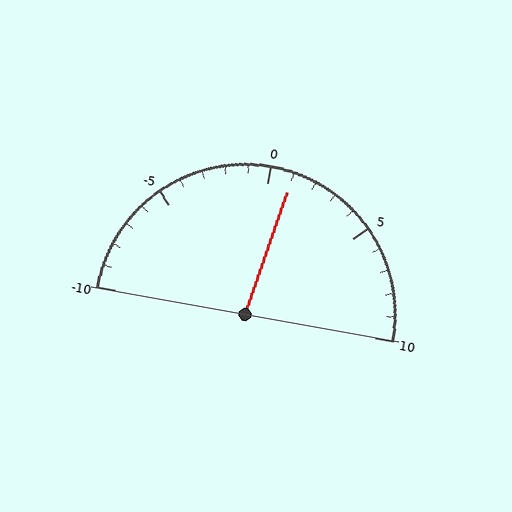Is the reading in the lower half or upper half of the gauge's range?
The reading is in the upper half of the range (-10 to 10).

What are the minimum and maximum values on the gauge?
The gauge ranges from -10 to 10.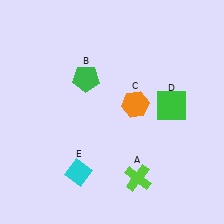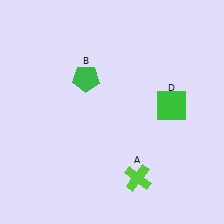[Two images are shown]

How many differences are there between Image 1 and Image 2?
There are 2 differences between the two images.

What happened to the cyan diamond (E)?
The cyan diamond (E) was removed in Image 2. It was in the bottom-left area of Image 1.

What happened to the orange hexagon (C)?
The orange hexagon (C) was removed in Image 2. It was in the top-right area of Image 1.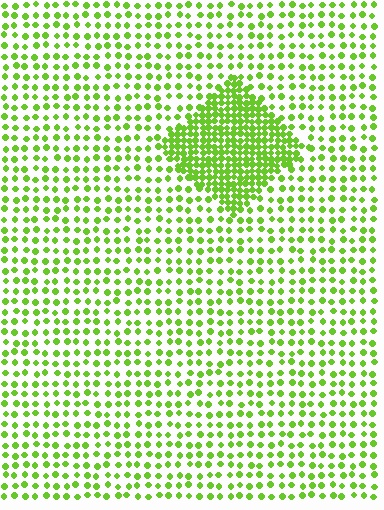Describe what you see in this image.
The image contains small lime elements arranged at two different densities. A diamond-shaped region is visible where the elements are more densely packed than the surrounding area.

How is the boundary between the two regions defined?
The boundary is defined by a change in element density (approximately 2.7x ratio). All elements are the same color, size, and shape.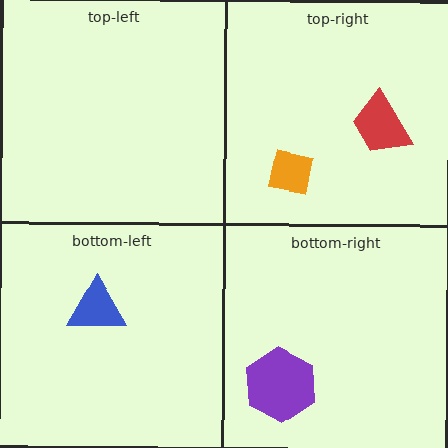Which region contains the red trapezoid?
The top-right region.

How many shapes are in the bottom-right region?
1.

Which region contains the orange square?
The top-right region.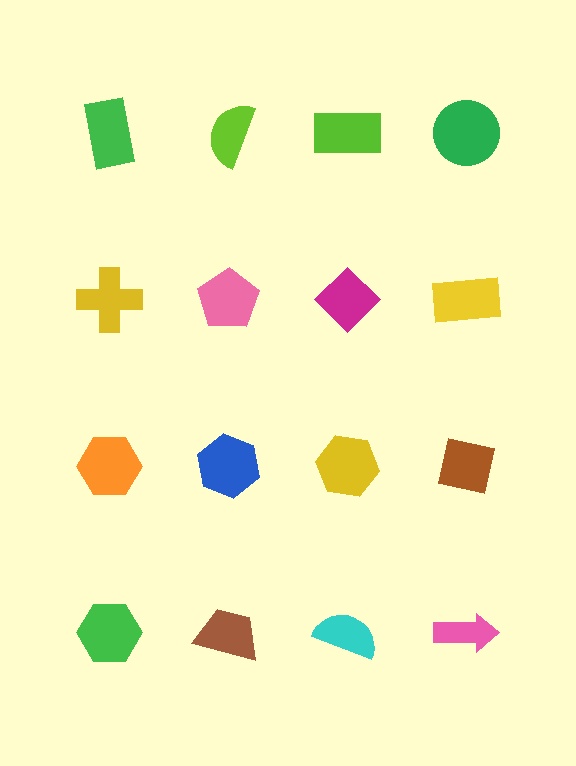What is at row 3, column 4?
A brown square.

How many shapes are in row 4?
4 shapes.